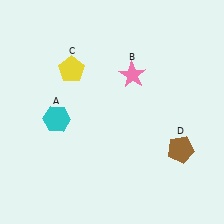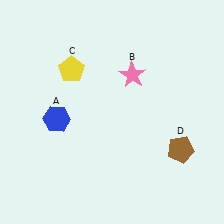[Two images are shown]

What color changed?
The hexagon (A) changed from cyan in Image 1 to blue in Image 2.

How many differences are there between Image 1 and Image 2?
There is 1 difference between the two images.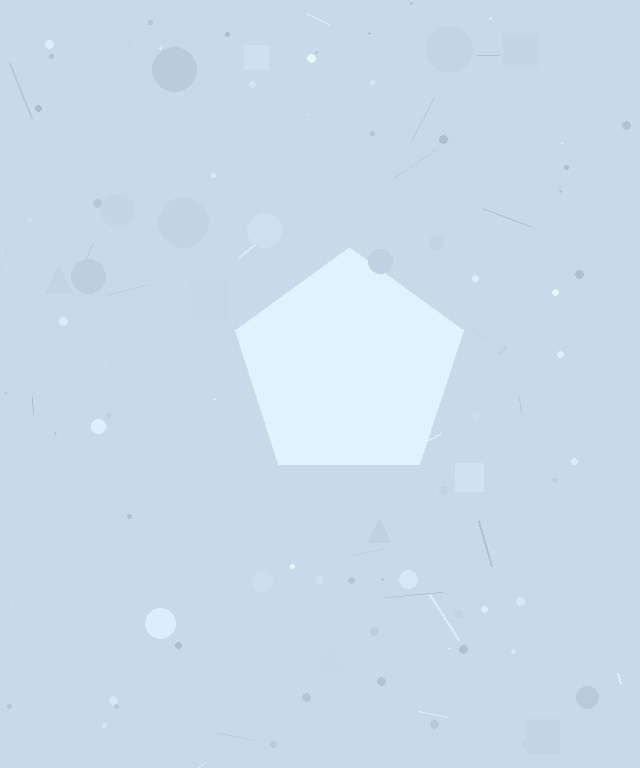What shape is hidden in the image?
A pentagon is hidden in the image.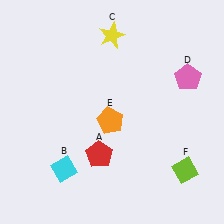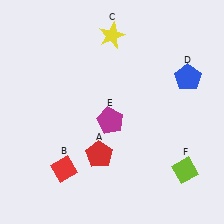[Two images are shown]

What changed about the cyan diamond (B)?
In Image 1, B is cyan. In Image 2, it changed to red.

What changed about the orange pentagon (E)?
In Image 1, E is orange. In Image 2, it changed to magenta.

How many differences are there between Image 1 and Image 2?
There are 3 differences between the two images.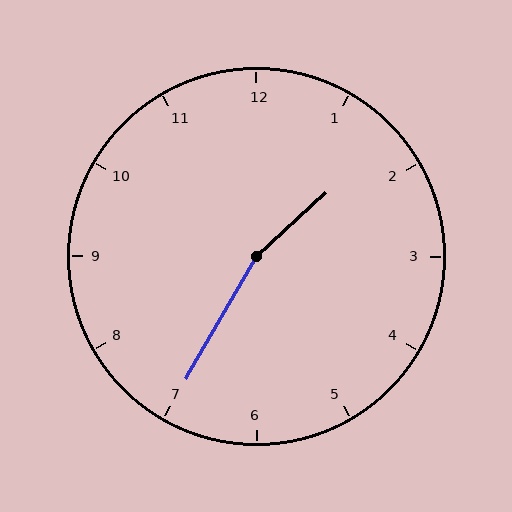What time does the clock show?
1:35.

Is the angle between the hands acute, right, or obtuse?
It is obtuse.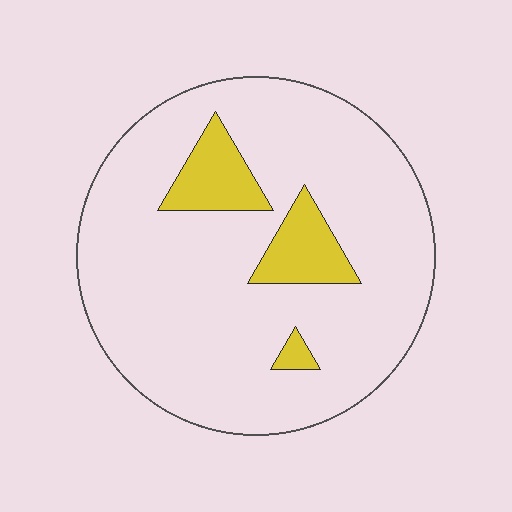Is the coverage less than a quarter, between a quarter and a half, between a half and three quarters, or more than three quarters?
Less than a quarter.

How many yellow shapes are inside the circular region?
3.